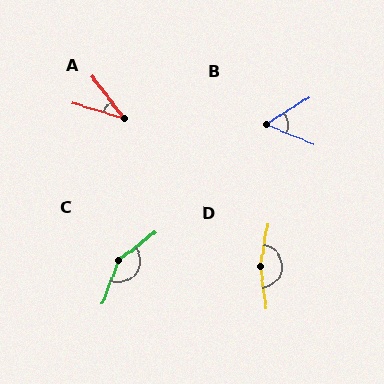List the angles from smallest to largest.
A (35°), B (54°), C (148°), D (163°).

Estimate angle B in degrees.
Approximately 54 degrees.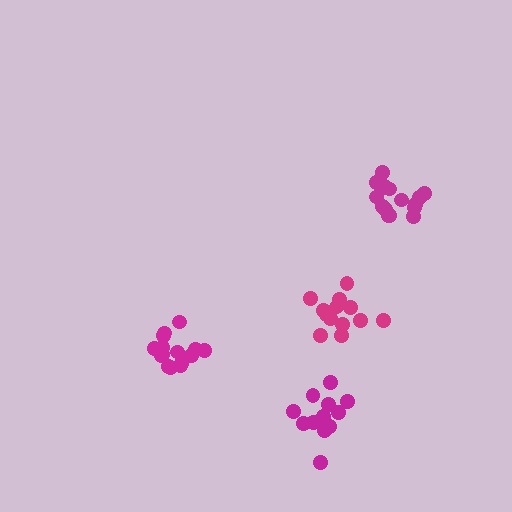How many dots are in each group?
Group 1: 12 dots, Group 2: 16 dots, Group 3: 15 dots, Group 4: 14 dots (57 total).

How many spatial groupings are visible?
There are 4 spatial groupings.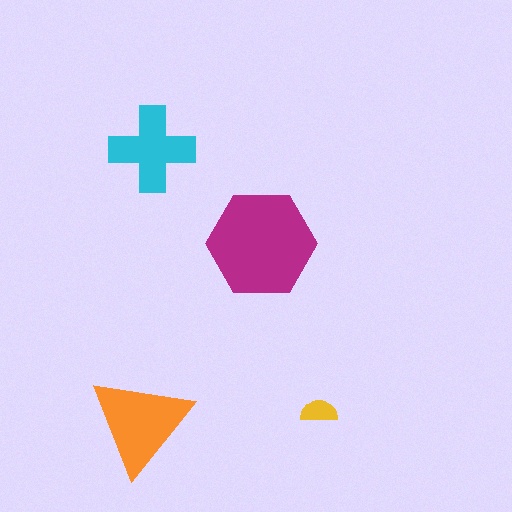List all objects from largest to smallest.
The magenta hexagon, the orange triangle, the cyan cross, the yellow semicircle.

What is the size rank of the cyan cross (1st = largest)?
3rd.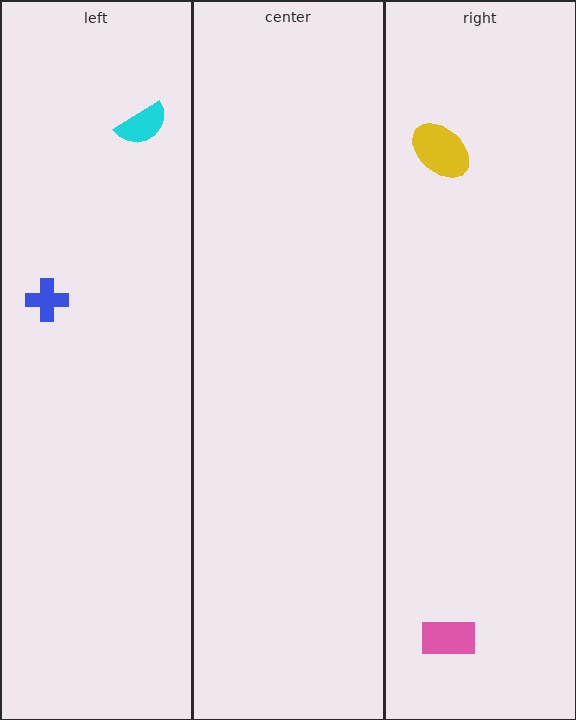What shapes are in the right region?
The yellow ellipse, the pink rectangle.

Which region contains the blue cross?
The left region.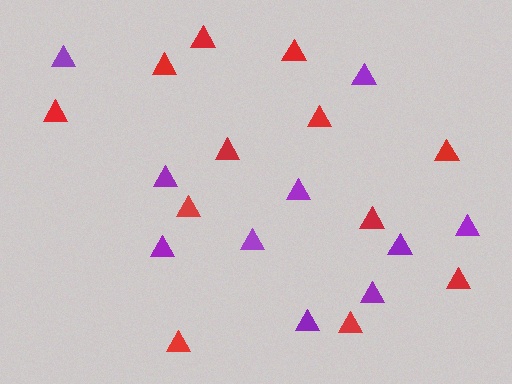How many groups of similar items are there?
There are 2 groups: one group of purple triangles (10) and one group of red triangles (12).